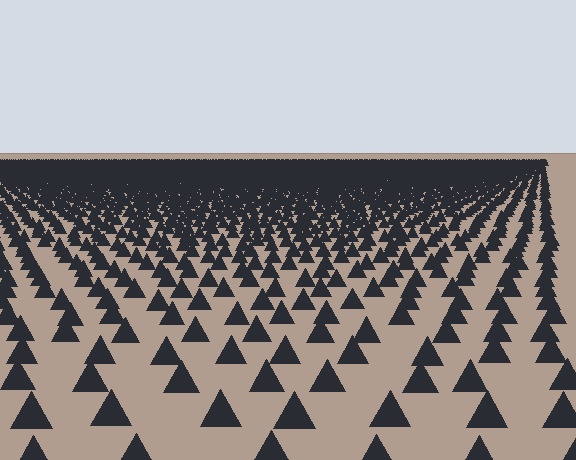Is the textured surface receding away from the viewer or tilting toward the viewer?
The surface is receding away from the viewer. Texture elements get smaller and denser toward the top.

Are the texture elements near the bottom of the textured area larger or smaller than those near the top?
Larger. Near the bottom, elements are closer to the viewer and appear at a bigger on-screen size.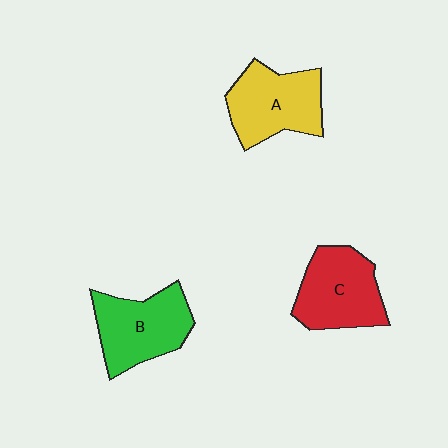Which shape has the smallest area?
Shape C (red).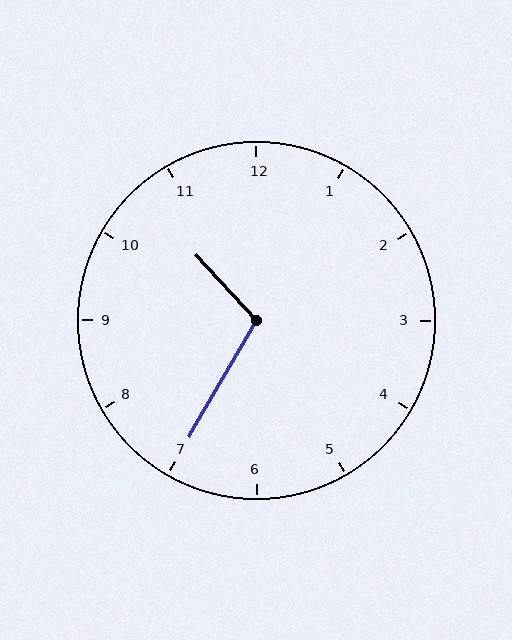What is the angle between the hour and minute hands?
Approximately 108 degrees.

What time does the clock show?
10:35.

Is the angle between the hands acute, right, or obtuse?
It is obtuse.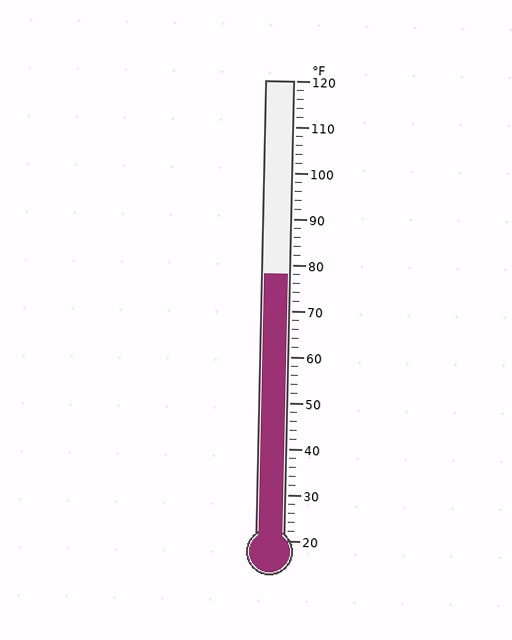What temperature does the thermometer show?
The thermometer shows approximately 78°F.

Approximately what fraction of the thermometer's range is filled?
The thermometer is filled to approximately 60% of its range.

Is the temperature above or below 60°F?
The temperature is above 60°F.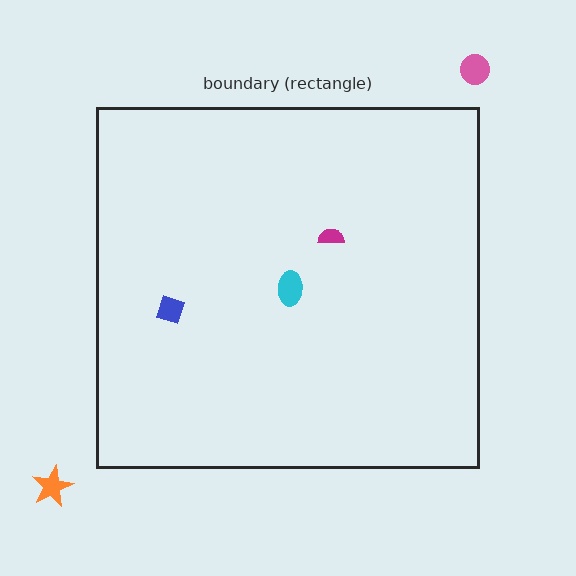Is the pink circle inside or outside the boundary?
Outside.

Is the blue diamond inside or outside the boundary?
Inside.